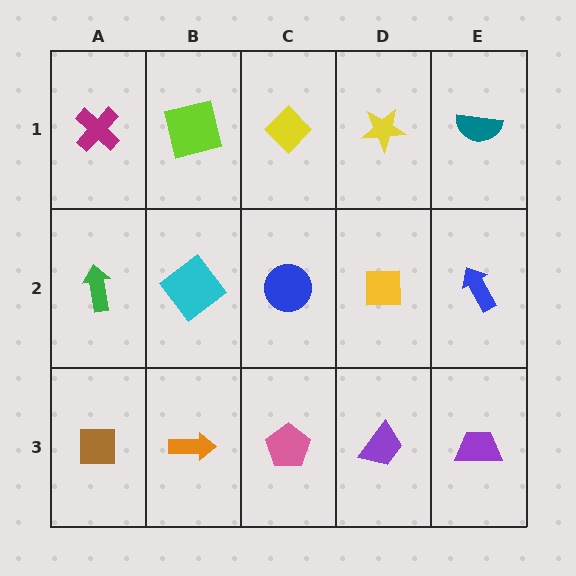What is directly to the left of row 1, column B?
A magenta cross.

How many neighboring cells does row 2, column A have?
3.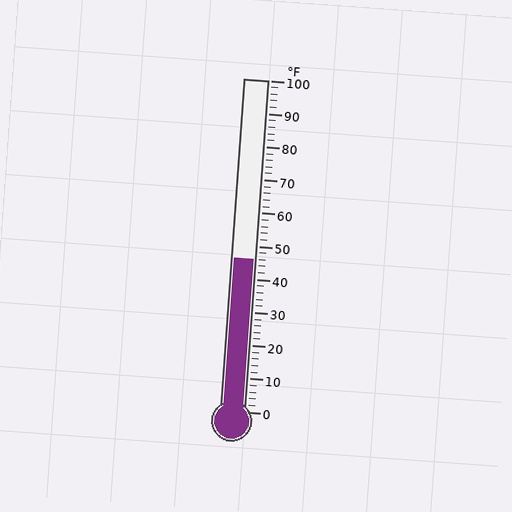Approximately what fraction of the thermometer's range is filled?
The thermometer is filled to approximately 45% of its range.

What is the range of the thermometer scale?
The thermometer scale ranges from 0°F to 100°F.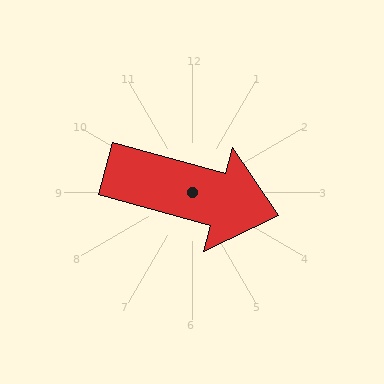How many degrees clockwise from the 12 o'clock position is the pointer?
Approximately 105 degrees.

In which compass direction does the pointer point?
East.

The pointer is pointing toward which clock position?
Roughly 4 o'clock.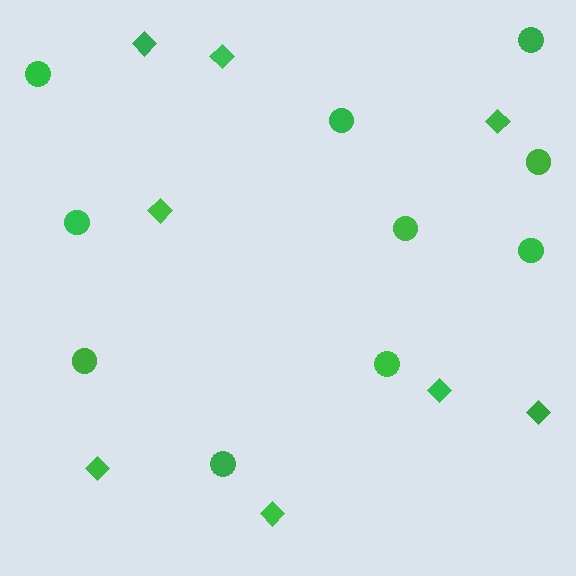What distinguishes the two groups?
There are 2 groups: one group of diamonds (8) and one group of circles (10).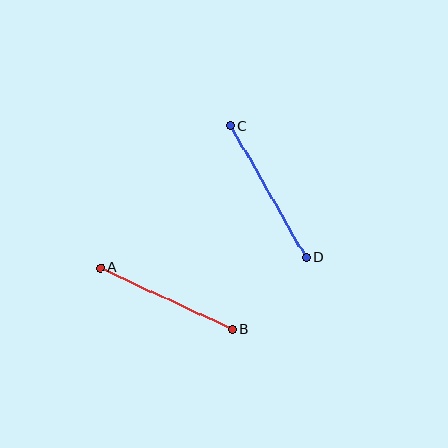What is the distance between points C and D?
The distance is approximately 152 pixels.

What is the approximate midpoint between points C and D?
The midpoint is at approximately (268, 192) pixels.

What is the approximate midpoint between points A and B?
The midpoint is at approximately (166, 298) pixels.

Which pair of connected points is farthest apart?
Points C and D are farthest apart.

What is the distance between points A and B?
The distance is approximately 146 pixels.